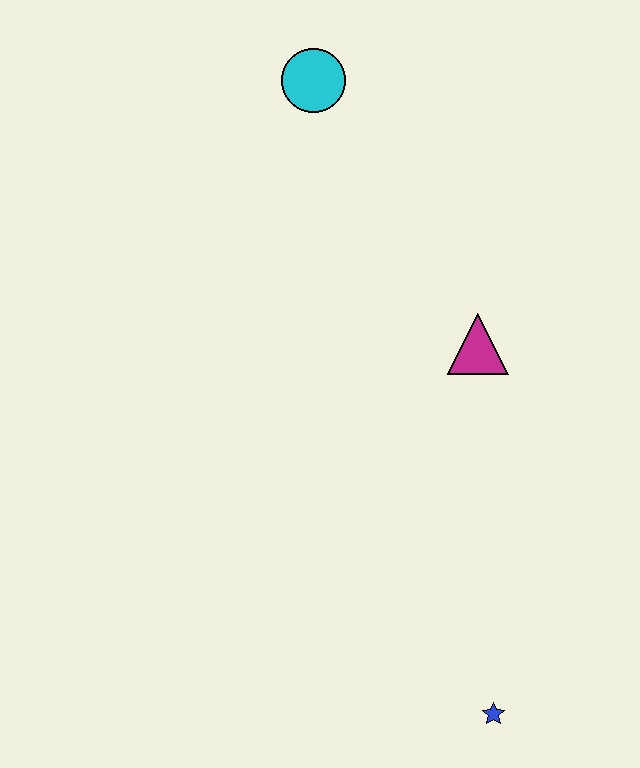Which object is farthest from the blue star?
The cyan circle is farthest from the blue star.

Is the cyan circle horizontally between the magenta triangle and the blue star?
No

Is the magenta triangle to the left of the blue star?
Yes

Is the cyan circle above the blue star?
Yes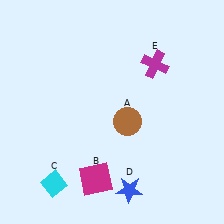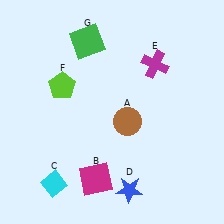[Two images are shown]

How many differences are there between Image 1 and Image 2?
There are 2 differences between the two images.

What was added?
A lime pentagon (F), a green square (G) were added in Image 2.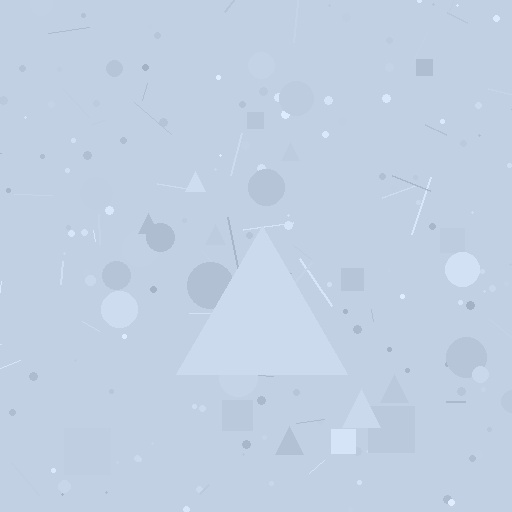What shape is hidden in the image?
A triangle is hidden in the image.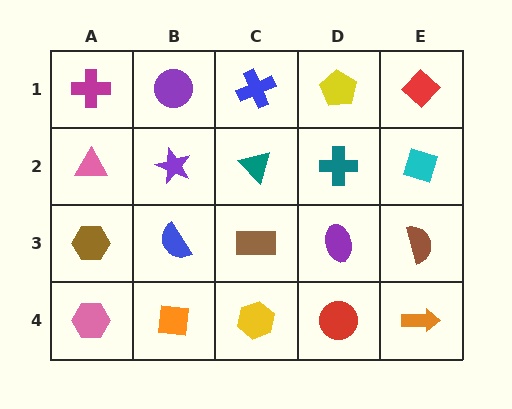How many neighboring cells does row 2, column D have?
4.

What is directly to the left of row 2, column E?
A teal cross.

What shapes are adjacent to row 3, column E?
A cyan diamond (row 2, column E), an orange arrow (row 4, column E), a purple ellipse (row 3, column D).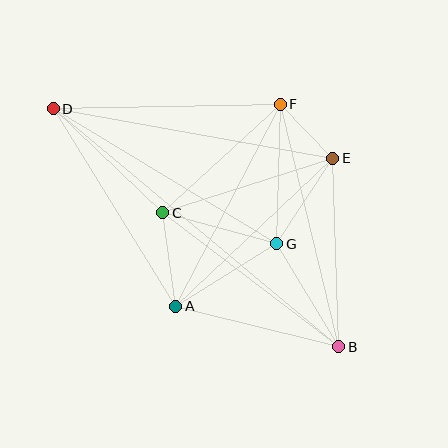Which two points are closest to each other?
Points E and F are closest to each other.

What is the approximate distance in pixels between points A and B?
The distance between A and B is approximately 168 pixels.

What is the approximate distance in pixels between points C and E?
The distance between C and E is approximately 179 pixels.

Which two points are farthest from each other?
Points B and D are farthest from each other.